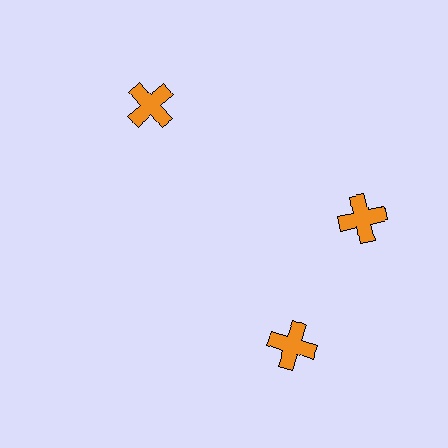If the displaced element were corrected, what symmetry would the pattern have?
It would have 3-fold rotational symmetry — the pattern would map onto itself every 120 degrees.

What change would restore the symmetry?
The symmetry would be restored by rotating it back into even spacing with its neighbors so that all 3 crosses sit at equal angles and equal distance from the center.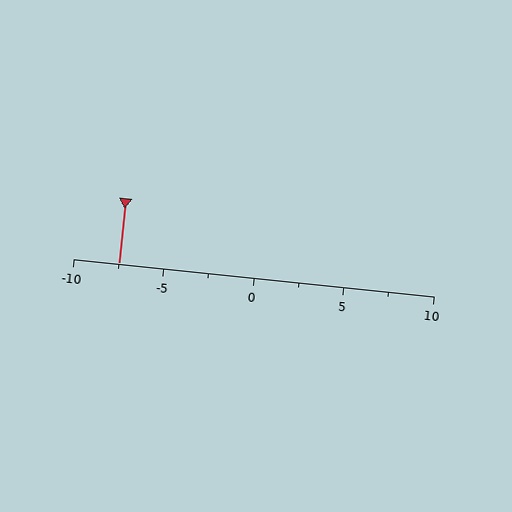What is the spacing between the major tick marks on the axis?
The major ticks are spaced 5 apart.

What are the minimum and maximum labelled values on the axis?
The axis runs from -10 to 10.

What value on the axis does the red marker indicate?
The marker indicates approximately -7.5.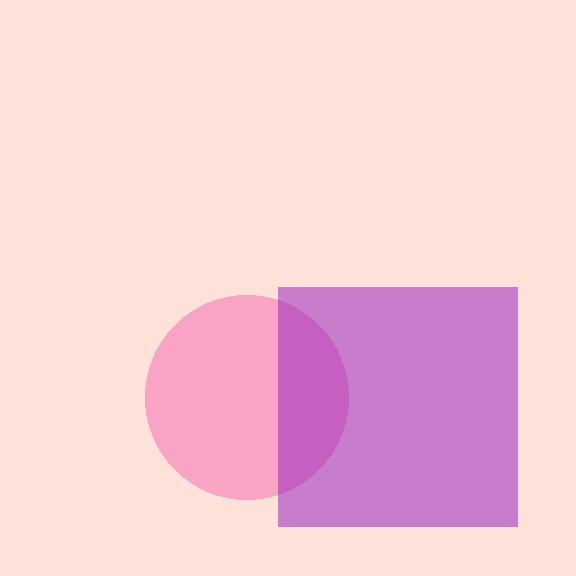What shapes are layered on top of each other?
The layered shapes are: a pink circle, a purple square.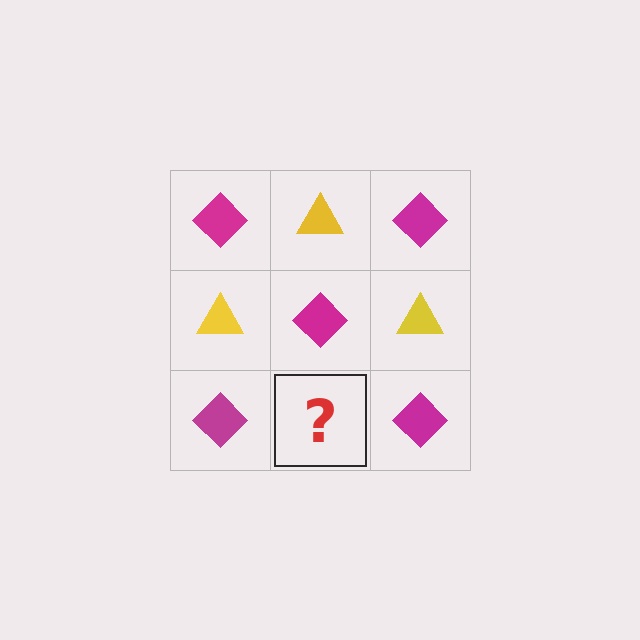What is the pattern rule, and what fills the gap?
The rule is that it alternates magenta diamond and yellow triangle in a checkerboard pattern. The gap should be filled with a yellow triangle.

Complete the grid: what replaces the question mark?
The question mark should be replaced with a yellow triangle.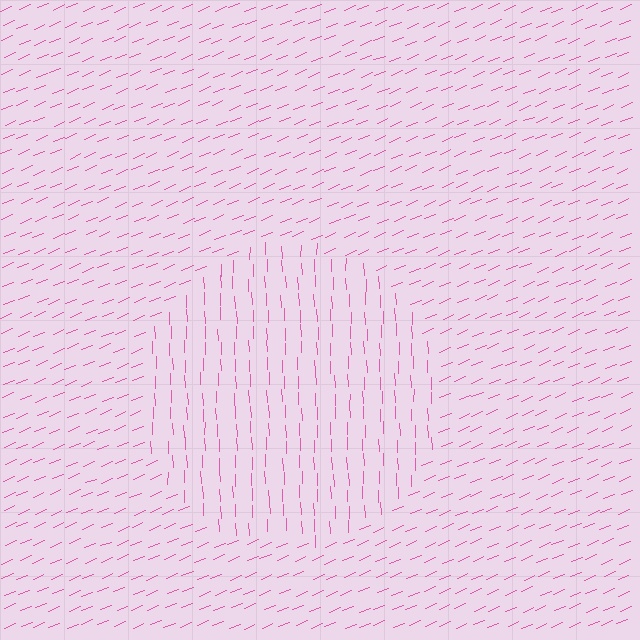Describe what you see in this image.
The image is filled with small pink line segments. A circle region in the image has lines oriented differently from the surrounding lines, creating a visible texture boundary.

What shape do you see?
I see a circle.